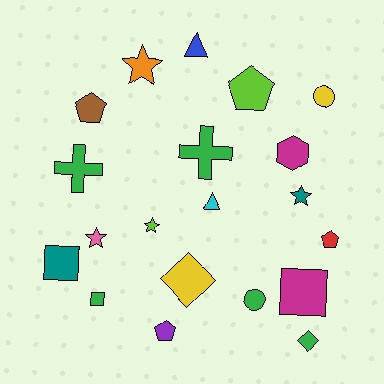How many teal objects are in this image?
There are 2 teal objects.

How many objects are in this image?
There are 20 objects.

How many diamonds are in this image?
There are 2 diamonds.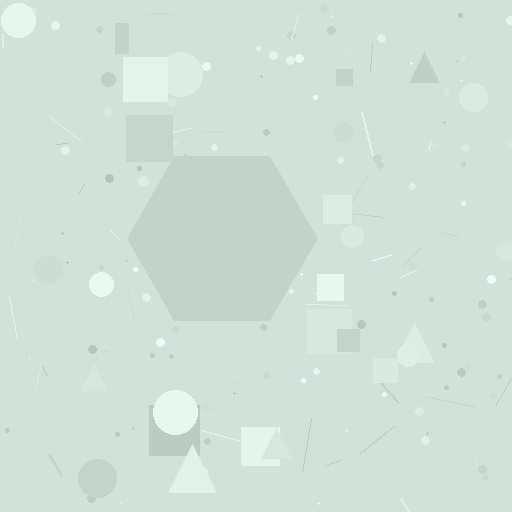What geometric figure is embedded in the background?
A hexagon is embedded in the background.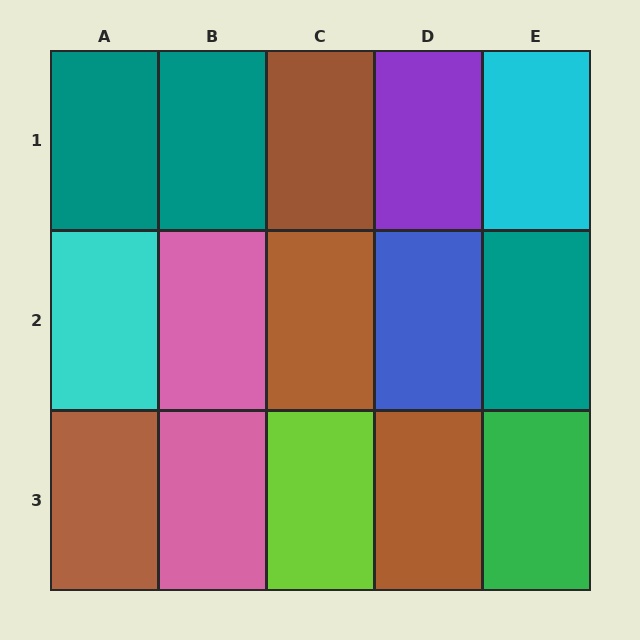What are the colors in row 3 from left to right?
Brown, pink, lime, brown, green.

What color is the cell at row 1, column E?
Cyan.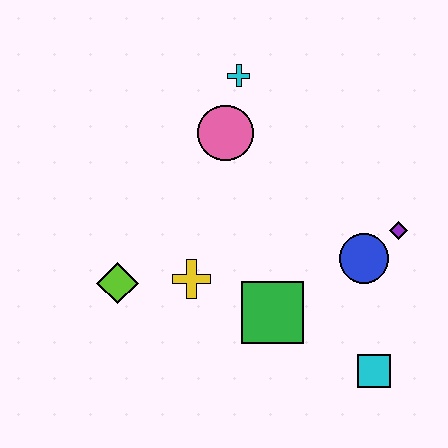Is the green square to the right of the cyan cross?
Yes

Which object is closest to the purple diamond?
The blue circle is closest to the purple diamond.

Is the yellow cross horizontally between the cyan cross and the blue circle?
No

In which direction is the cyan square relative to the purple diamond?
The cyan square is below the purple diamond.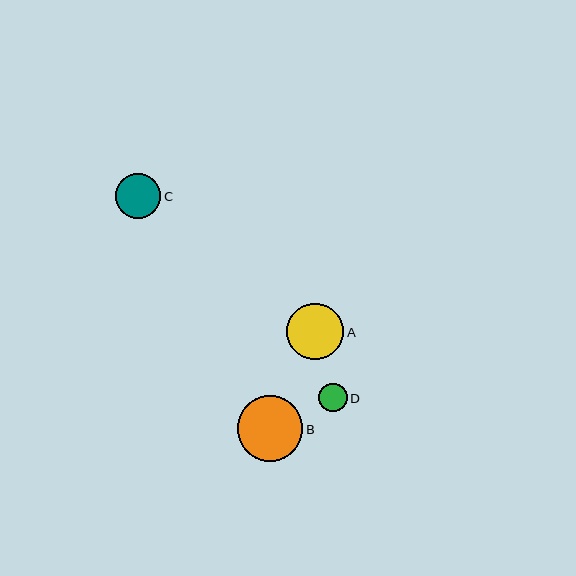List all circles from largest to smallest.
From largest to smallest: B, A, C, D.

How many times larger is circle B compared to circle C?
Circle B is approximately 1.5 times the size of circle C.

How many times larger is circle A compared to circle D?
Circle A is approximately 2.0 times the size of circle D.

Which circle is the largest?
Circle B is the largest with a size of approximately 65 pixels.